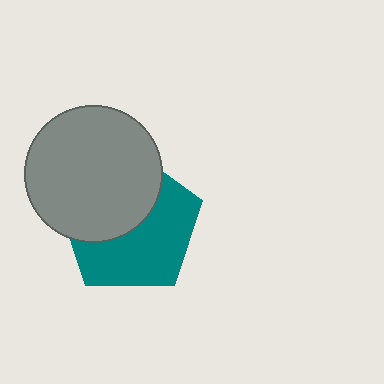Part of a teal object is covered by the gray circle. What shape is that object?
It is a pentagon.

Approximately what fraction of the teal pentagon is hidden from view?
Roughly 46% of the teal pentagon is hidden behind the gray circle.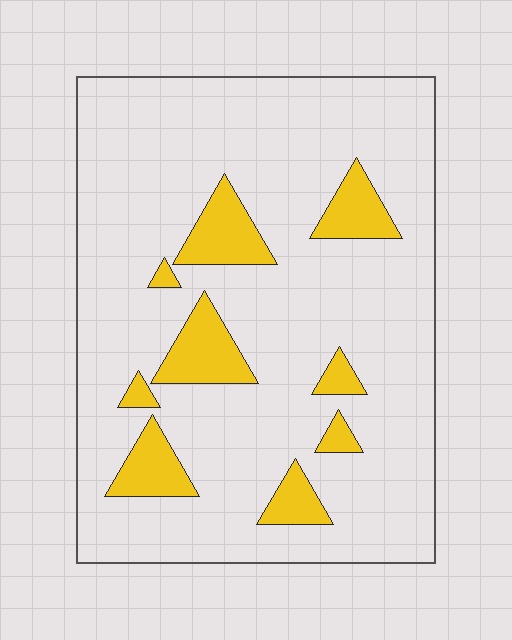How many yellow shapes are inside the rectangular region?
9.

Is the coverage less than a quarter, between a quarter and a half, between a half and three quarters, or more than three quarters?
Less than a quarter.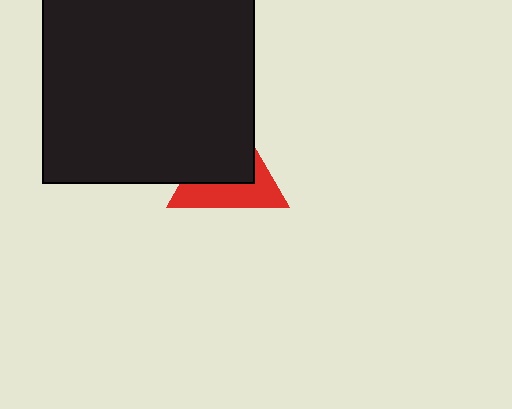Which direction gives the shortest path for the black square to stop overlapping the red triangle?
Moving toward the upper-left gives the shortest separation.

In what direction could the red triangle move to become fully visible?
The red triangle could move toward the lower-right. That would shift it out from behind the black square entirely.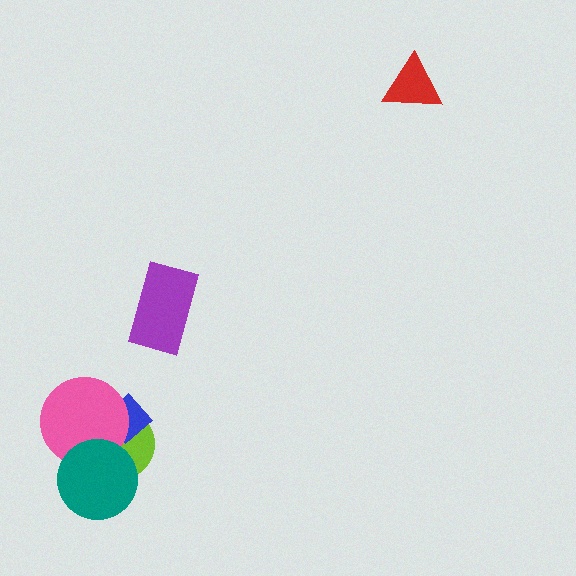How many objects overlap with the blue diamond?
2 objects overlap with the blue diamond.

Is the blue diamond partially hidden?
Yes, it is partially covered by another shape.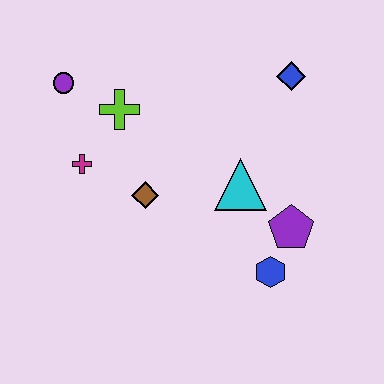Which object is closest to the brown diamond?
The magenta cross is closest to the brown diamond.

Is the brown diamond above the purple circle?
No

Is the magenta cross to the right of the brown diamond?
No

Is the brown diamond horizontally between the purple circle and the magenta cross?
No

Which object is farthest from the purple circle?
The blue hexagon is farthest from the purple circle.